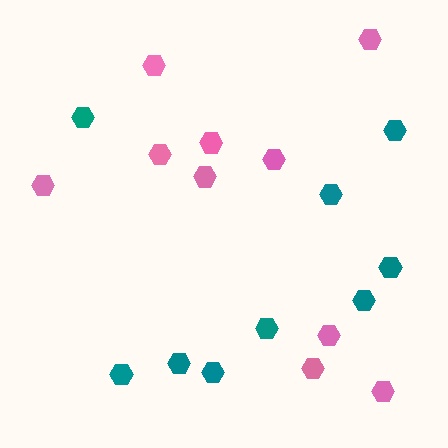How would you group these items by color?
There are 2 groups: one group of teal hexagons (9) and one group of pink hexagons (10).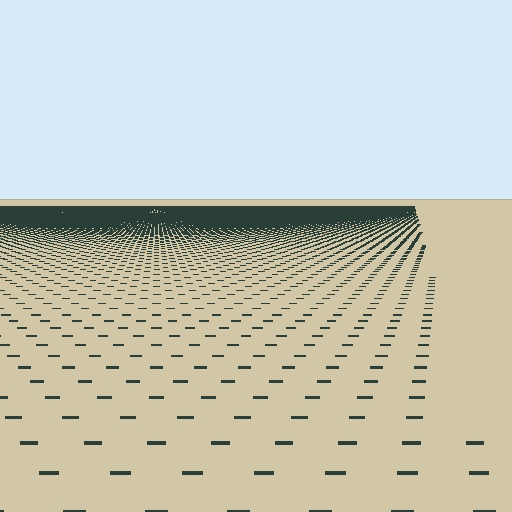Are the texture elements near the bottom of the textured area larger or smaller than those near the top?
Larger. Near the bottom, elements are closer to the viewer and appear at a bigger on-screen size.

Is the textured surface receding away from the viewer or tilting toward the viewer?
The surface is receding away from the viewer. Texture elements get smaller and denser toward the top.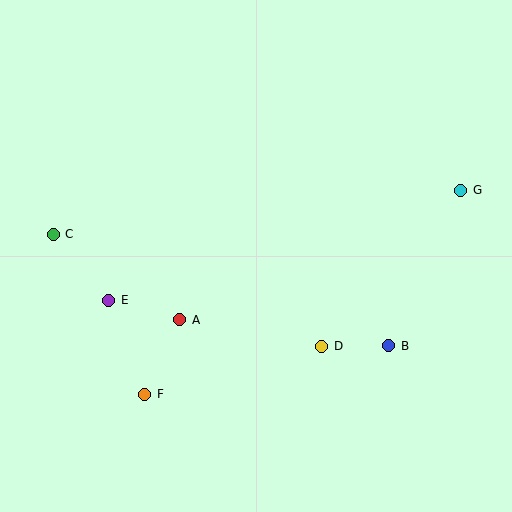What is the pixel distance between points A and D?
The distance between A and D is 144 pixels.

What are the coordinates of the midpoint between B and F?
The midpoint between B and F is at (267, 370).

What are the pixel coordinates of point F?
Point F is at (145, 394).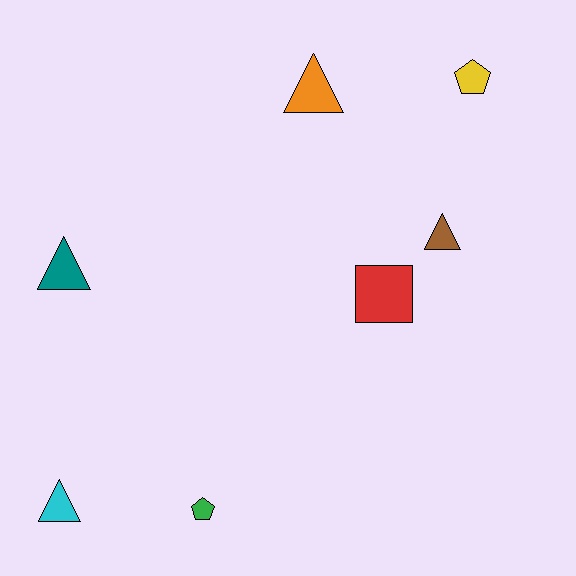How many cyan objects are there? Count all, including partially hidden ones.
There is 1 cyan object.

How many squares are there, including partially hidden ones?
There is 1 square.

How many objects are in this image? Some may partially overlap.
There are 7 objects.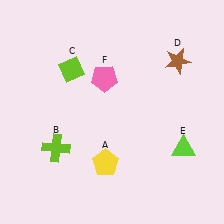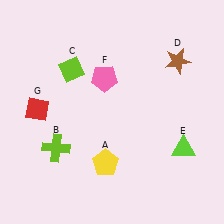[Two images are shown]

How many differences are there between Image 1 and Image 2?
There is 1 difference between the two images.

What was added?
A red diamond (G) was added in Image 2.